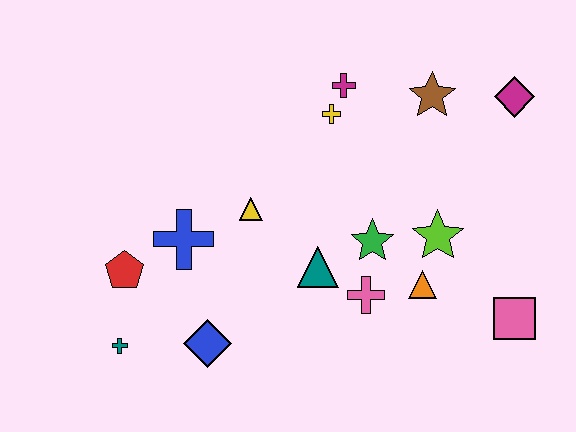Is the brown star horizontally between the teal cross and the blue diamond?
No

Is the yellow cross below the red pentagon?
No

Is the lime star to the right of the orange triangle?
Yes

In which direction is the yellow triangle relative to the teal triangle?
The yellow triangle is to the left of the teal triangle.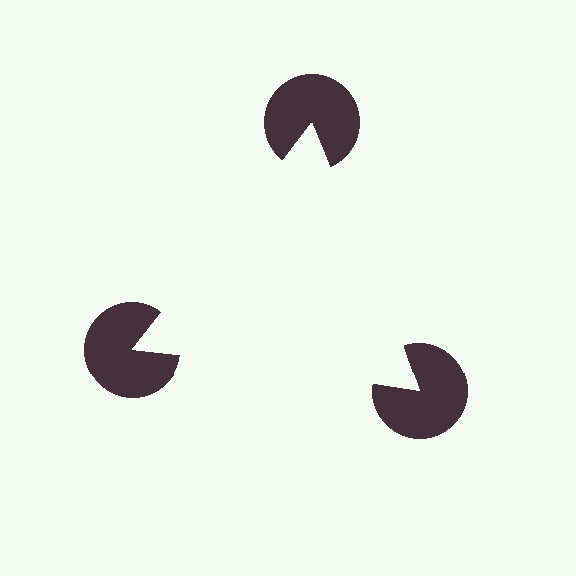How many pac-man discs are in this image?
There are 3 — one at each vertex of the illusory triangle.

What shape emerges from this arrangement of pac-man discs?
An illusory triangle — its edges are inferred from the aligned wedge cuts in the pac-man discs, not physically drawn.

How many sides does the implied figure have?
3 sides.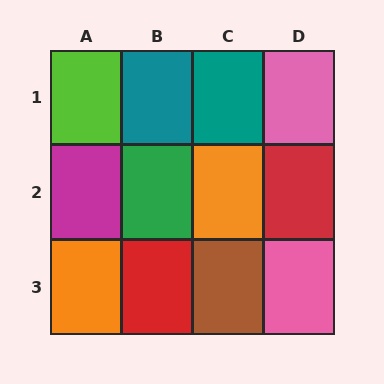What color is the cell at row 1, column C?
Teal.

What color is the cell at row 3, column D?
Pink.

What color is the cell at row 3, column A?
Orange.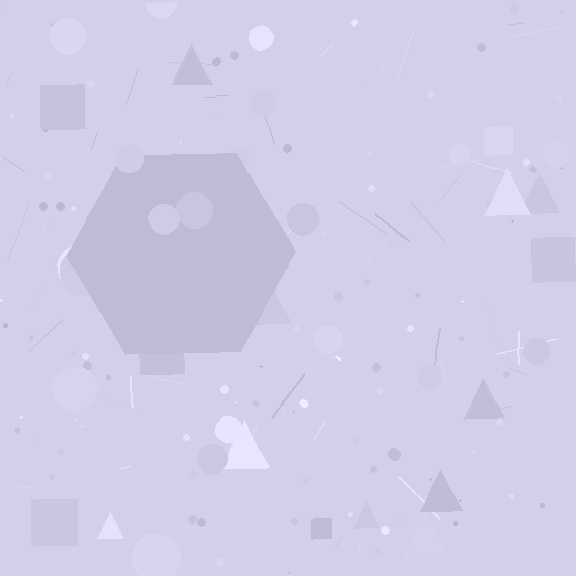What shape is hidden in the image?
A hexagon is hidden in the image.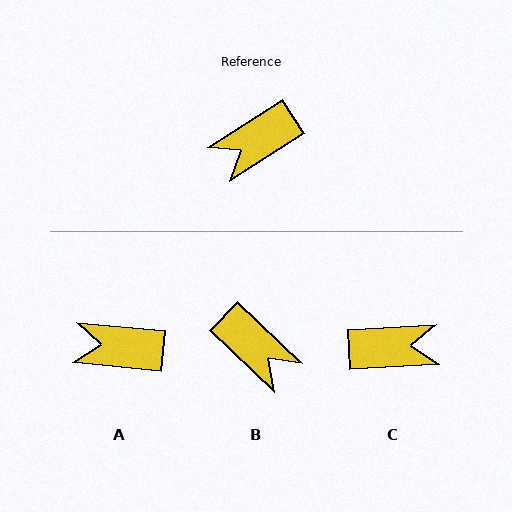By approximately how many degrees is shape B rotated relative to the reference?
Approximately 104 degrees counter-clockwise.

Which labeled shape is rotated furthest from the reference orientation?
C, about 151 degrees away.